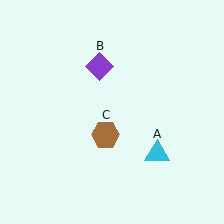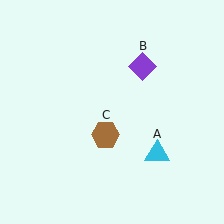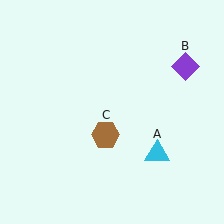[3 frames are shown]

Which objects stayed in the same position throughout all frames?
Cyan triangle (object A) and brown hexagon (object C) remained stationary.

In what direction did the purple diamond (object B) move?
The purple diamond (object B) moved right.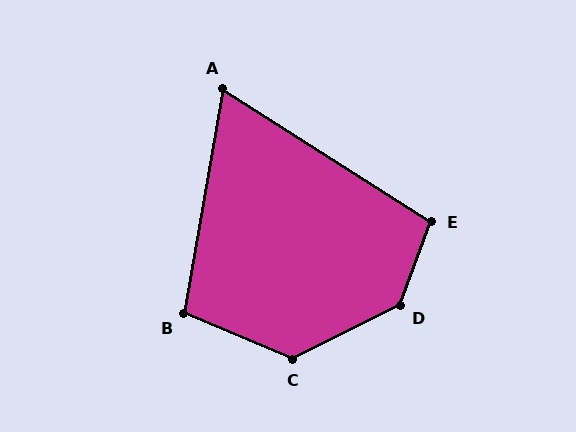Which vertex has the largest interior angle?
D, at approximately 137 degrees.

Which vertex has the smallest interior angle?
A, at approximately 67 degrees.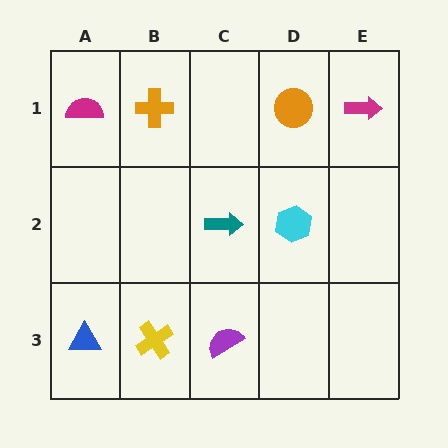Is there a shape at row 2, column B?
No, that cell is empty.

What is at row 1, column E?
A magenta arrow.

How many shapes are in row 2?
2 shapes.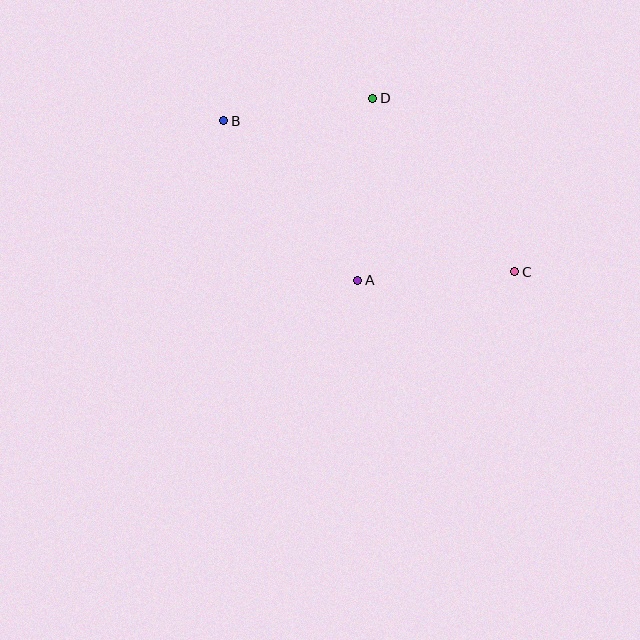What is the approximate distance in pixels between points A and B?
The distance between A and B is approximately 208 pixels.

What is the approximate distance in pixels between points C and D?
The distance between C and D is approximately 224 pixels.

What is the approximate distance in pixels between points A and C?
The distance between A and C is approximately 157 pixels.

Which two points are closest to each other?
Points B and D are closest to each other.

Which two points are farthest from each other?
Points B and C are farthest from each other.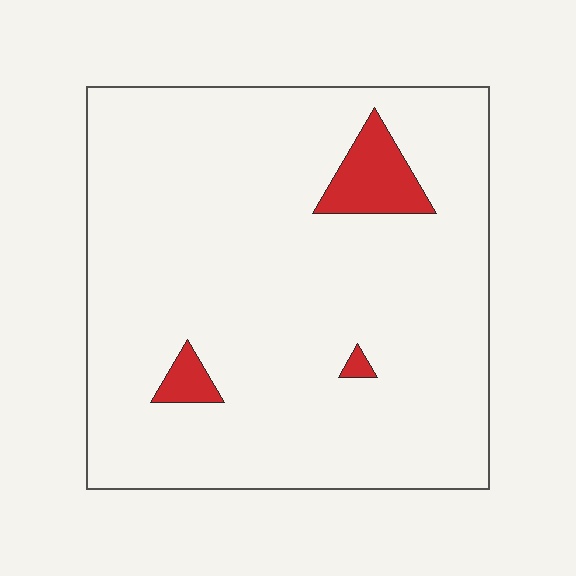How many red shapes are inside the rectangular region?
3.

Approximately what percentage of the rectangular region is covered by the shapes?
Approximately 5%.